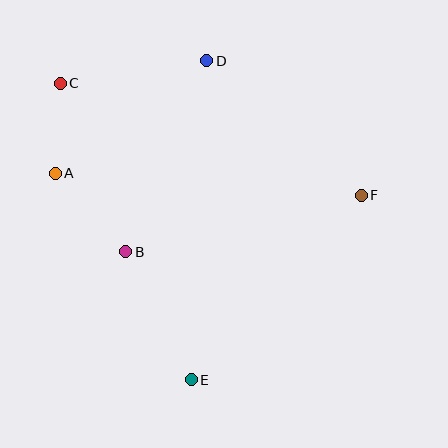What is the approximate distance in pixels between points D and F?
The distance between D and F is approximately 205 pixels.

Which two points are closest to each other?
Points A and C are closest to each other.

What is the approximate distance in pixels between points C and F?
The distance between C and F is approximately 321 pixels.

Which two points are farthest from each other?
Points C and E are farthest from each other.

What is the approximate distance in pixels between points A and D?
The distance between A and D is approximately 189 pixels.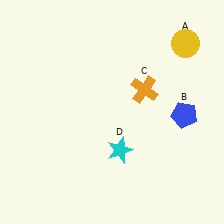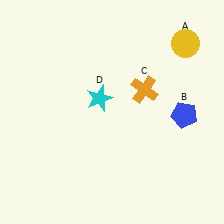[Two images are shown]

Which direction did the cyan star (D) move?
The cyan star (D) moved up.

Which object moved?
The cyan star (D) moved up.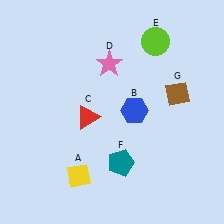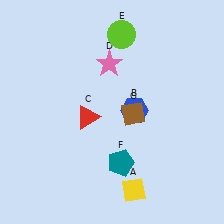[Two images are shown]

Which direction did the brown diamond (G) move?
The brown diamond (G) moved left.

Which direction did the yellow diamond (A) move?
The yellow diamond (A) moved right.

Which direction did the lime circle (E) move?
The lime circle (E) moved left.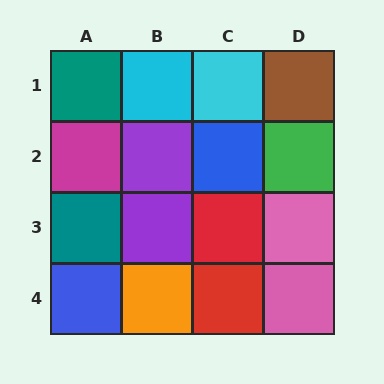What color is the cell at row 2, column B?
Purple.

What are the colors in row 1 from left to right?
Teal, cyan, cyan, brown.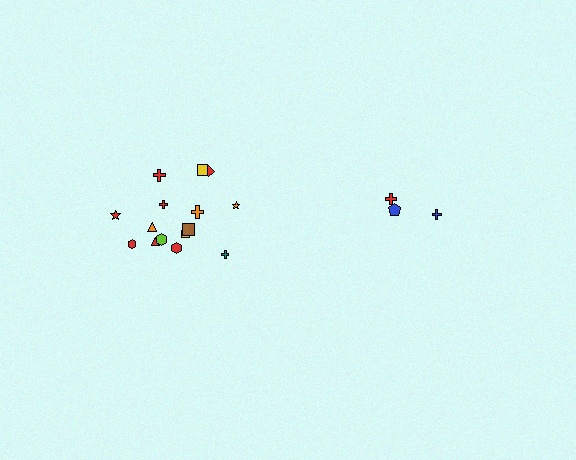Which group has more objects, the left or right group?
The left group.